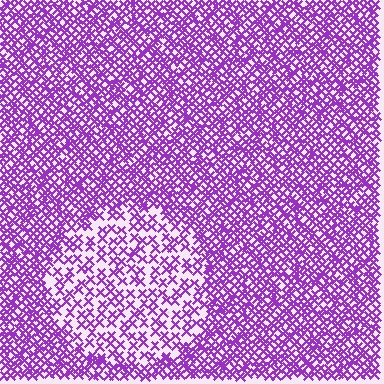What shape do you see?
I see a circle.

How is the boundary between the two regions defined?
The boundary is defined by a change in element density (approximately 2.0x ratio). All elements are the same color, size, and shape.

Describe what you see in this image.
The image contains small purple elements arranged at two different densities. A circle-shaped region is visible where the elements are less densely packed than the surrounding area.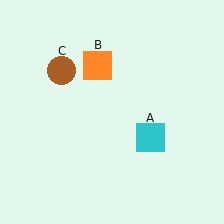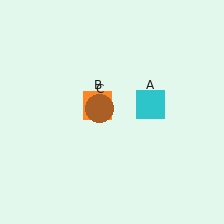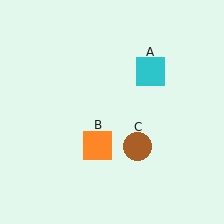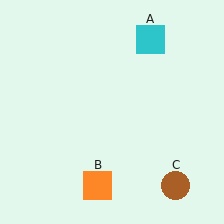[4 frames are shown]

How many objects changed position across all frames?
3 objects changed position: cyan square (object A), orange square (object B), brown circle (object C).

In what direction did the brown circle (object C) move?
The brown circle (object C) moved down and to the right.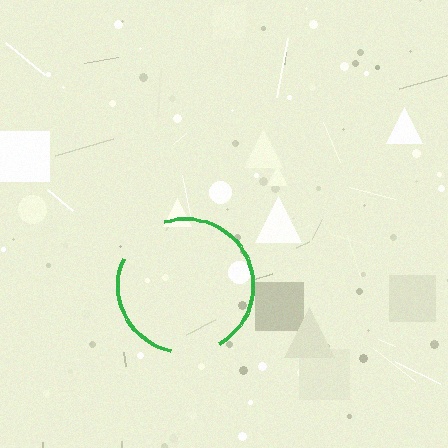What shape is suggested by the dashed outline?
The dashed outline suggests a circle.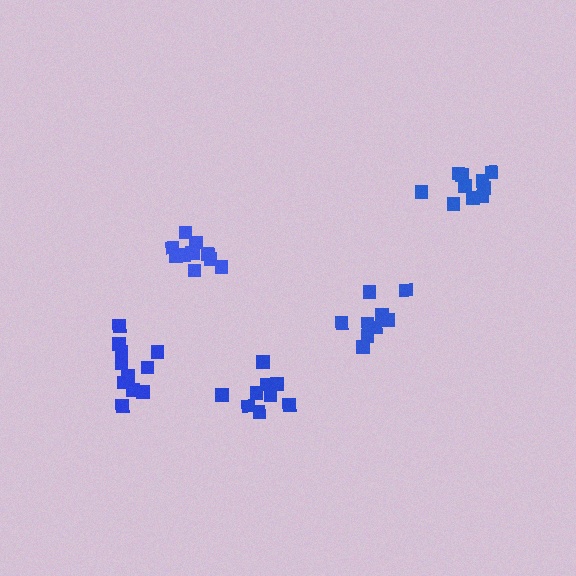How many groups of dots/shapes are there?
There are 5 groups.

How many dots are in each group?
Group 1: 9 dots, Group 2: 10 dots, Group 3: 9 dots, Group 4: 10 dots, Group 5: 11 dots (49 total).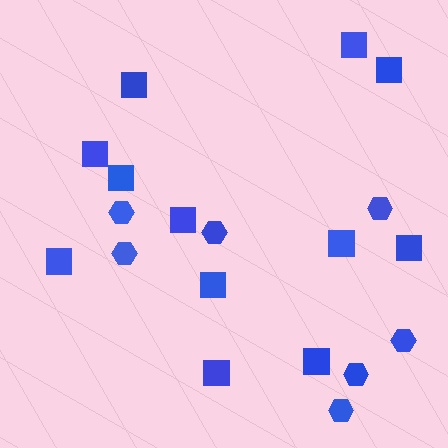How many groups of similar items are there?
There are 2 groups: one group of hexagons (7) and one group of squares (12).